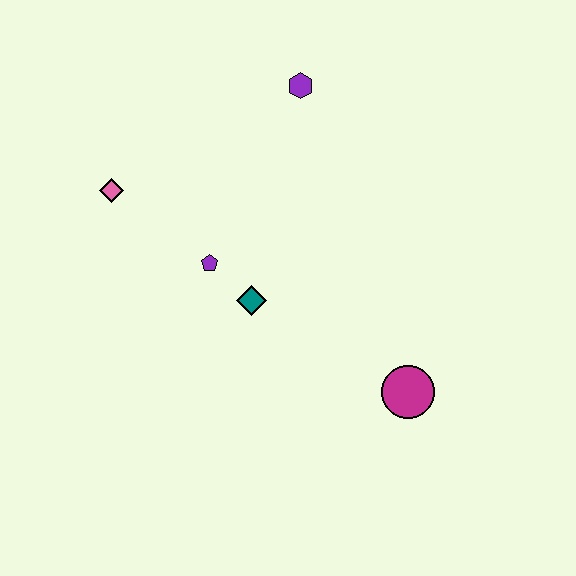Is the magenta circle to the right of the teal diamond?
Yes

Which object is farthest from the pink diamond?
The magenta circle is farthest from the pink diamond.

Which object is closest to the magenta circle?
The teal diamond is closest to the magenta circle.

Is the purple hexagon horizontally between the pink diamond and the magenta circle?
Yes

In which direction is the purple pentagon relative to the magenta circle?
The purple pentagon is to the left of the magenta circle.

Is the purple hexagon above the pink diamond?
Yes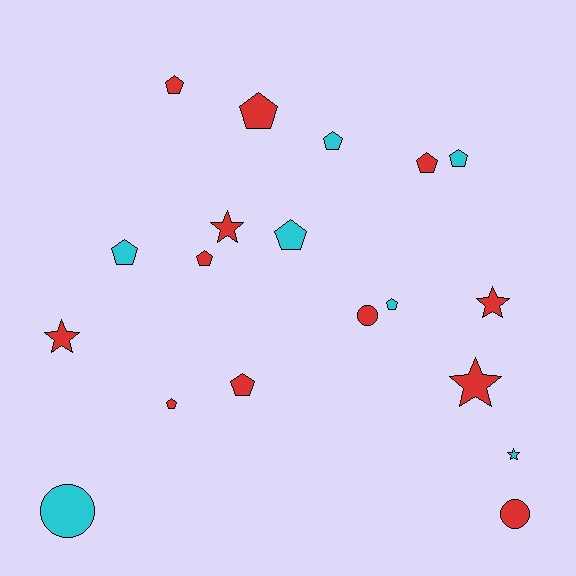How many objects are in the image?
There are 19 objects.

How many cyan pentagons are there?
There are 5 cyan pentagons.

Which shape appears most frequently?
Pentagon, with 11 objects.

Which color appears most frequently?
Red, with 12 objects.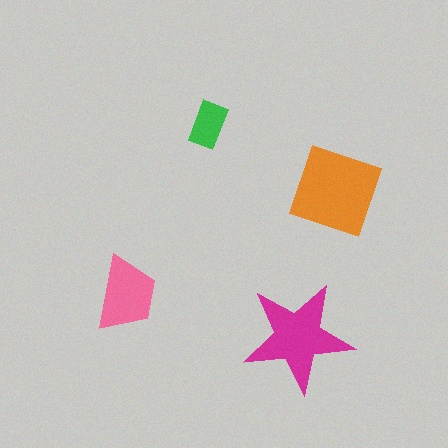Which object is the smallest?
The green rectangle.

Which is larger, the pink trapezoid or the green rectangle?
The pink trapezoid.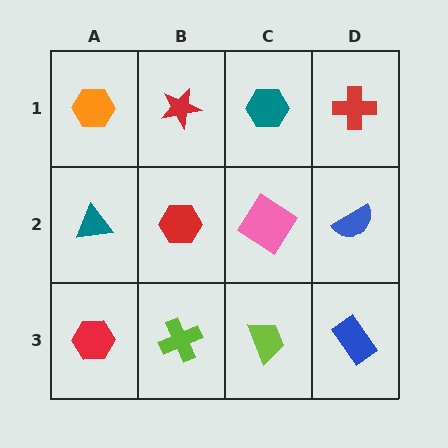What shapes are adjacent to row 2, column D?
A red cross (row 1, column D), a blue rectangle (row 3, column D), a pink diamond (row 2, column C).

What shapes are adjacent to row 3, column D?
A blue semicircle (row 2, column D), a lime trapezoid (row 3, column C).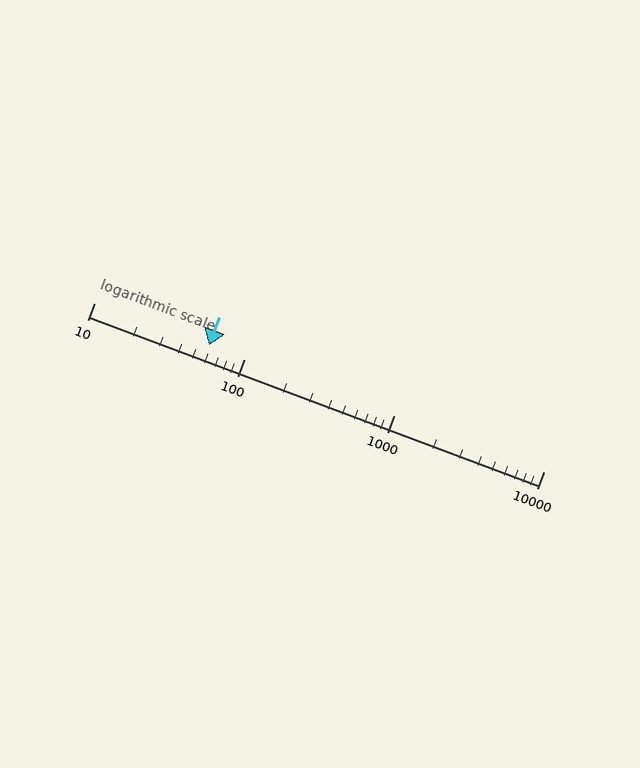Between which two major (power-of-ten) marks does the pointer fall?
The pointer is between 10 and 100.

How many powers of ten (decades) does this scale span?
The scale spans 3 decades, from 10 to 10000.